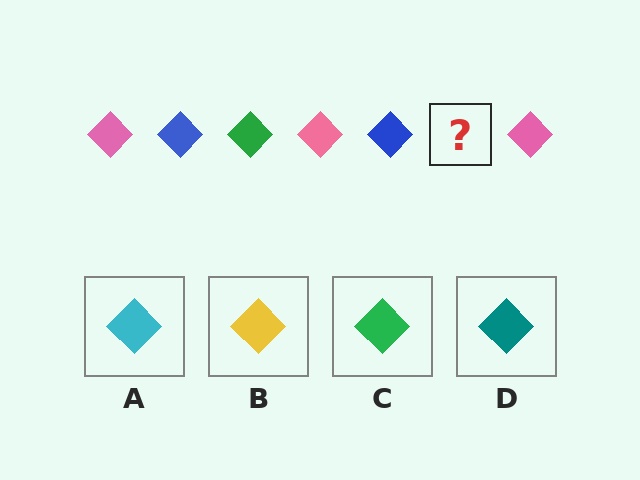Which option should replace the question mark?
Option C.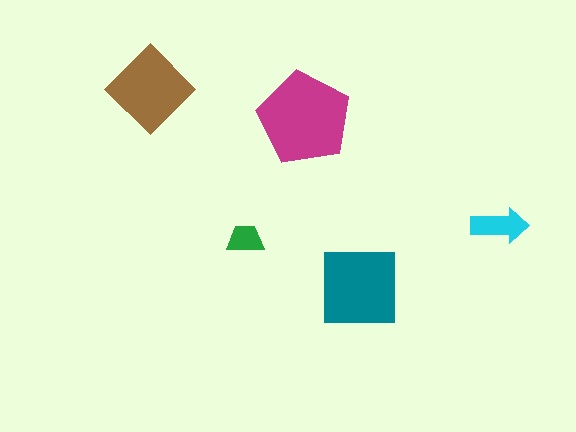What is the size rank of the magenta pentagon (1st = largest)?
1st.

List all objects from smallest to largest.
The green trapezoid, the cyan arrow, the brown diamond, the teal square, the magenta pentagon.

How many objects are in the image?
There are 5 objects in the image.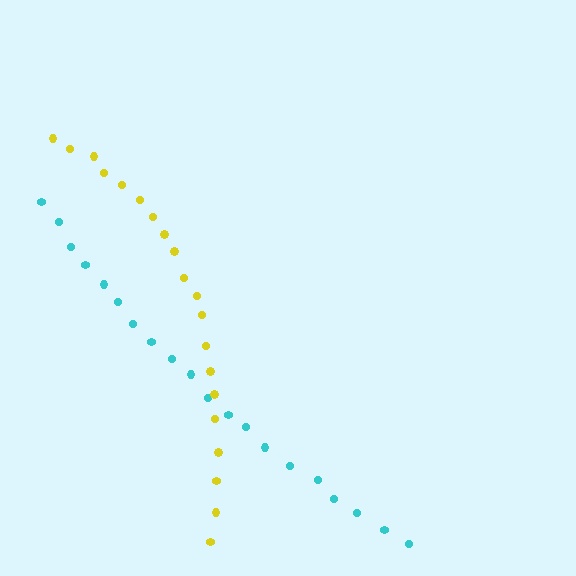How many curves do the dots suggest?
There are 2 distinct paths.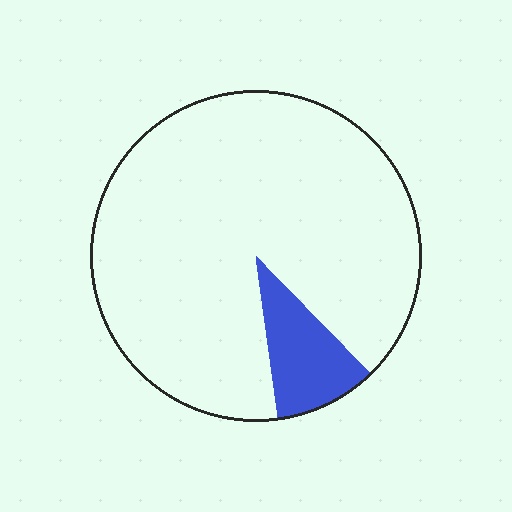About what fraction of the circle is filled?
About one tenth (1/10).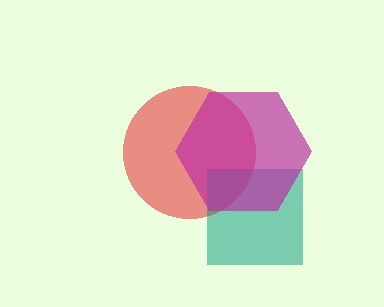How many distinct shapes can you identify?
There are 3 distinct shapes: a red circle, a teal square, a magenta hexagon.